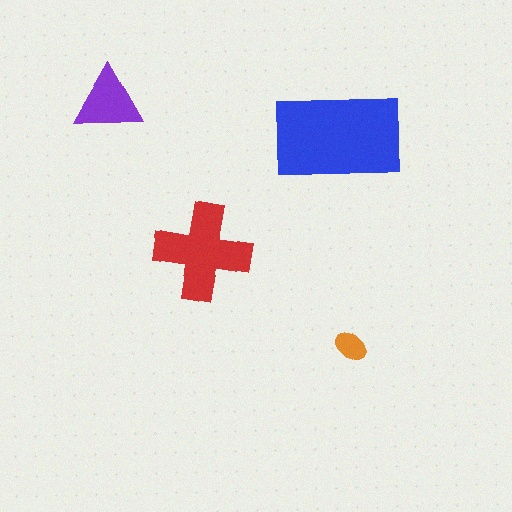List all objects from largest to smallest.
The blue rectangle, the red cross, the purple triangle, the orange ellipse.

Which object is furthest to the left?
The purple triangle is leftmost.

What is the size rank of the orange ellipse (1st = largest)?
4th.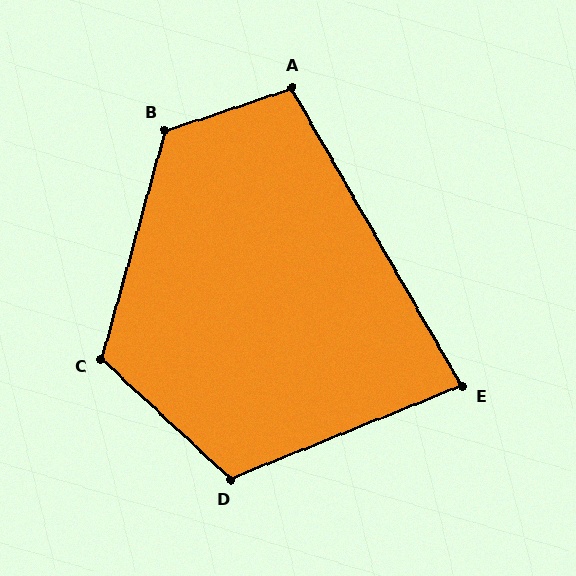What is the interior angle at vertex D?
Approximately 115 degrees (obtuse).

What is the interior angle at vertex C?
Approximately 117 degrees (obtuse).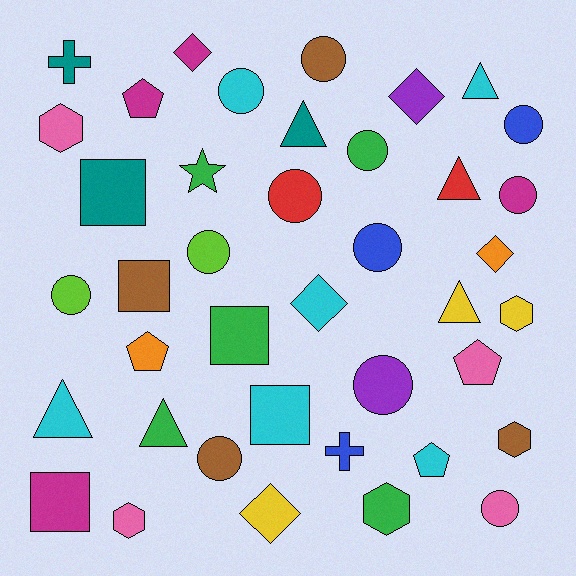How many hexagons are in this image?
There are 5 hexagons.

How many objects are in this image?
There are 40 objects.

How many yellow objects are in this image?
There are 3 yellow objects.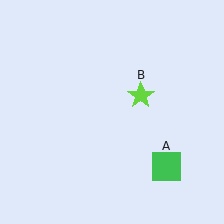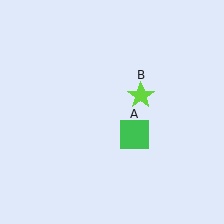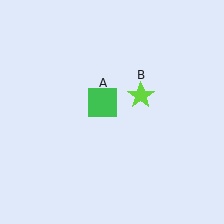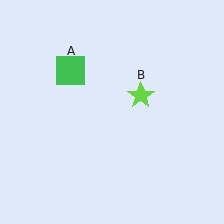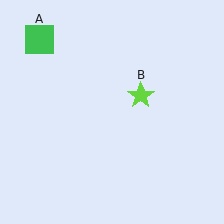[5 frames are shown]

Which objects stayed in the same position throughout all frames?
Lime star (object B) remained stationary.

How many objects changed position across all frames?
1 object changed position: green square (object A).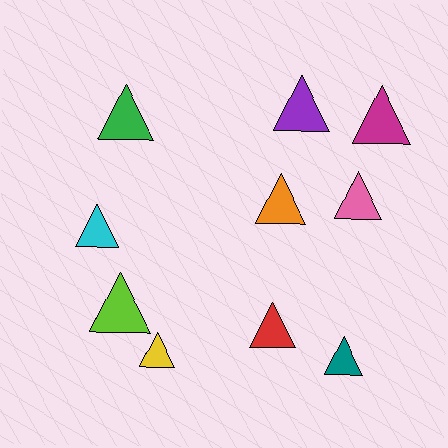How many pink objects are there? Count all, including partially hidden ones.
There is 1 pink object.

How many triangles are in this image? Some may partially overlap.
There are 10 triangles.